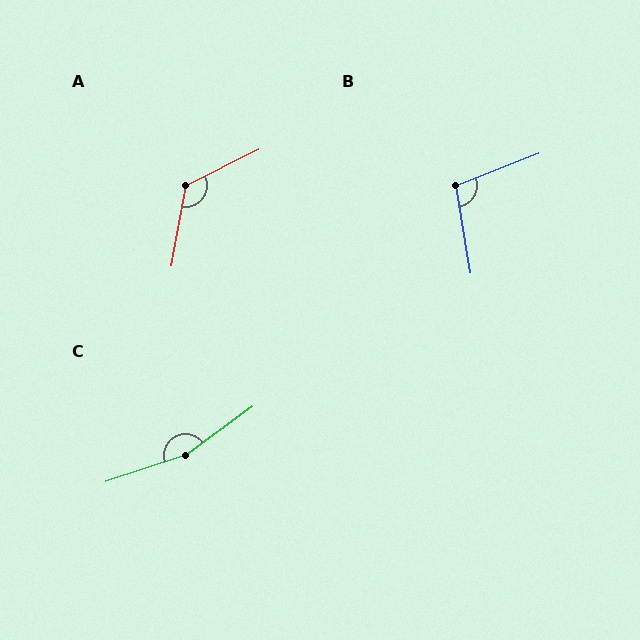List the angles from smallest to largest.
B (102°), A (126°), C (162°).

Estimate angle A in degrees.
Approximately 126 degrees.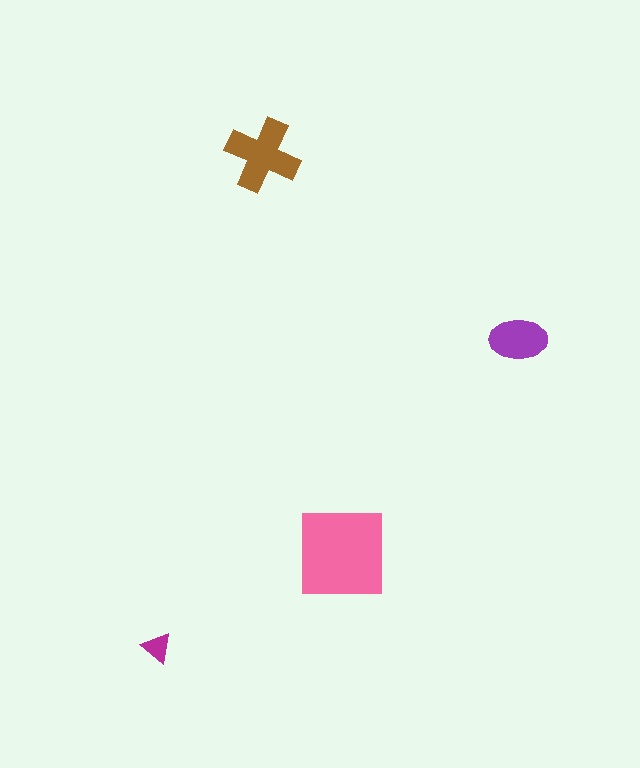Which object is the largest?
The pink square.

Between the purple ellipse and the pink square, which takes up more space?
The pink square.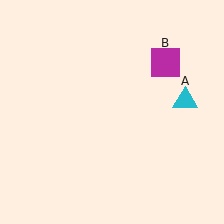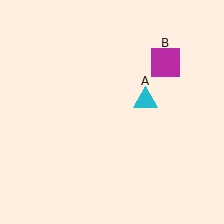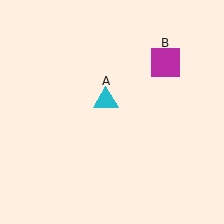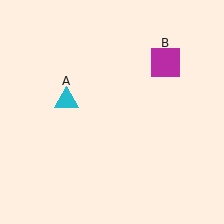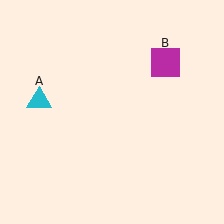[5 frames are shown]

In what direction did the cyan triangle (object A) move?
The cyan triangle (object A) moved left.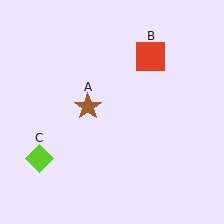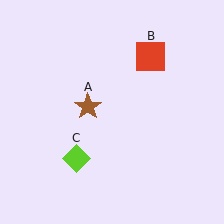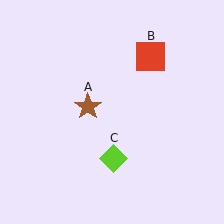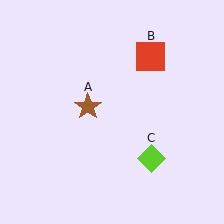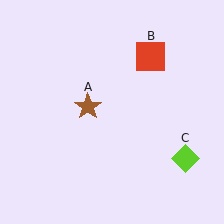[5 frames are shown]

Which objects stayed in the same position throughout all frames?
Brown star (object A) and red square (object B) remained stationary.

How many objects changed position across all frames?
1 object changed position: lime diamond (object C).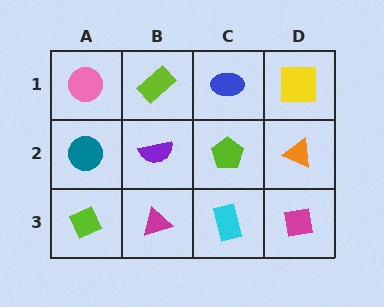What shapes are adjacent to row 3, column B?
A purple semicircle (row 2, column B), a lime diamond (row 3, column A), a cyan rectangle (row 3, column C).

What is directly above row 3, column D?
An orange triangle.